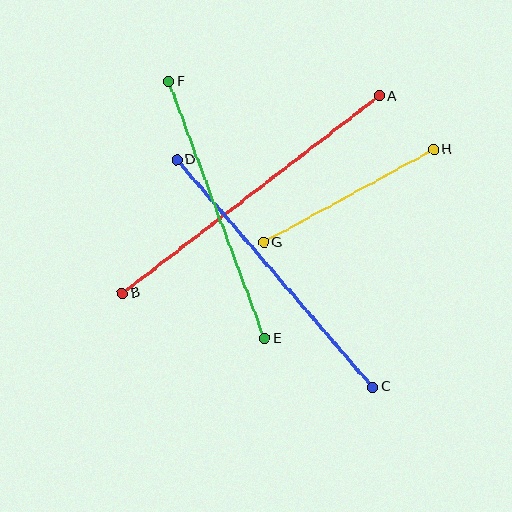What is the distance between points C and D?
The distance is approximately 300 pixels.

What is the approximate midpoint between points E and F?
The midpoint is at approximately (216, 210) pixels.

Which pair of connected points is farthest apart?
Points A and B are farthest apart.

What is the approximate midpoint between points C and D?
The midpoint is at approximately (275, 273) pixels.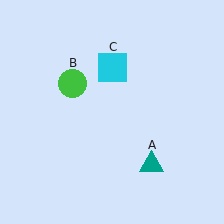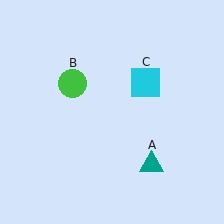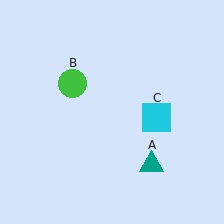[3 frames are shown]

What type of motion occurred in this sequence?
The cyan square (object C) rotated clockwise around the center of the scene.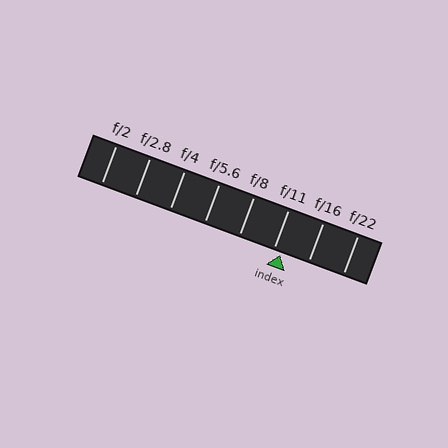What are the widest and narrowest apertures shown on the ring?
The widest aperture shown is f/2 and the narrowest is f/22.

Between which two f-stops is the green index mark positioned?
The index mark is between f/11 and f/16.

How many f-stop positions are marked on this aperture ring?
There are 8 f-stop positions marked.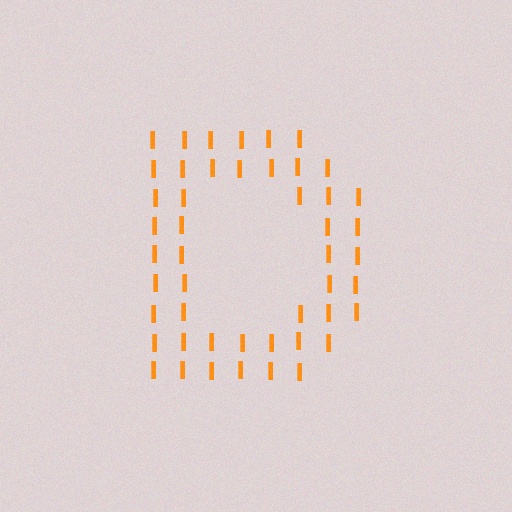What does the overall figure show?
The overall figure shows the letter D.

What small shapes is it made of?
It is made of small letter I's.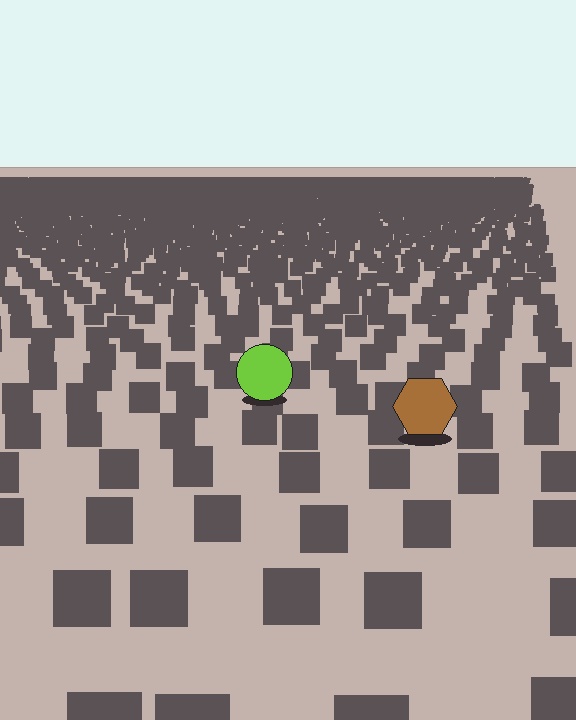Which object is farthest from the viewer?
The lime circle is farthest from the viewer. It appears smaller and the ground texture around it is denser.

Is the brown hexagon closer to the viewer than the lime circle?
Yes. The brown hexagon is closer — you can tell from the texture gradient: the ground texture is coarser near it.